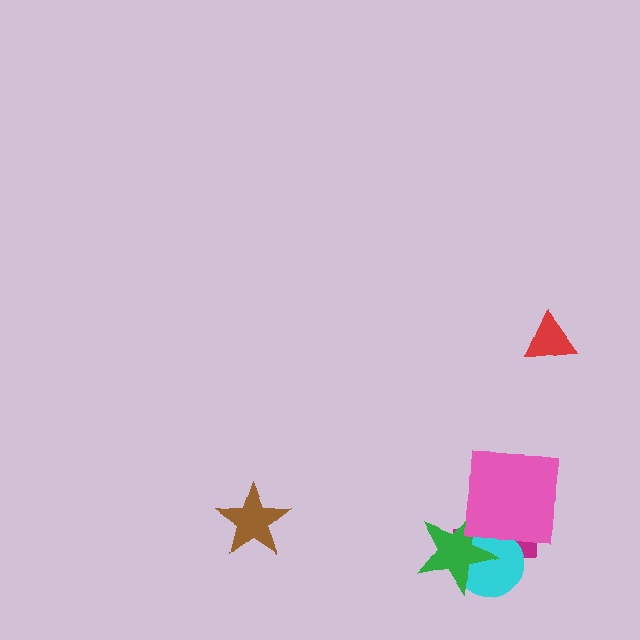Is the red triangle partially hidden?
No, no other shape covers it.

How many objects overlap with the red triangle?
0 objects overlap with the red triangle.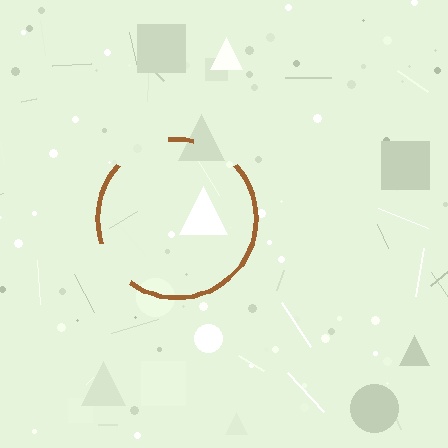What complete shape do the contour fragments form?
The contour fragments form a circle.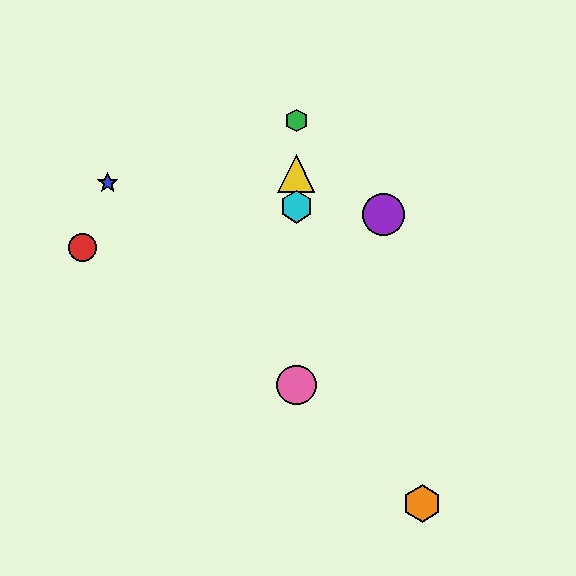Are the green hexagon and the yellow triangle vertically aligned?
Yes, both are at x≈296.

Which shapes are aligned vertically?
The green hexagon, the yellow triangle, the cyan hexagon, the pink circle are aligned vertically.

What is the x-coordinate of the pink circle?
The pink circle is at x≈296.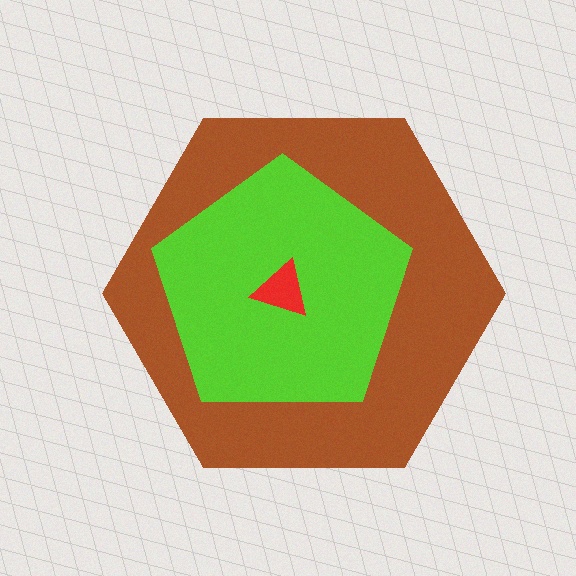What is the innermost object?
The red triangle.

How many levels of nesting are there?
3.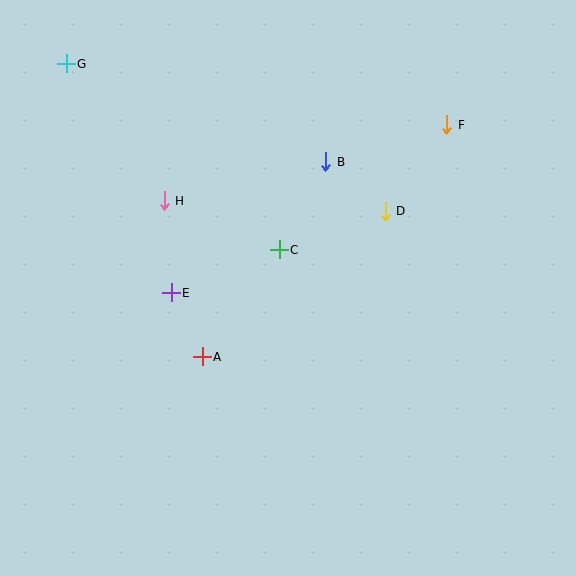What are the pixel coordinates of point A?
Point A is at (202, 357).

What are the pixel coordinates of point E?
Point E is at (171, 293).